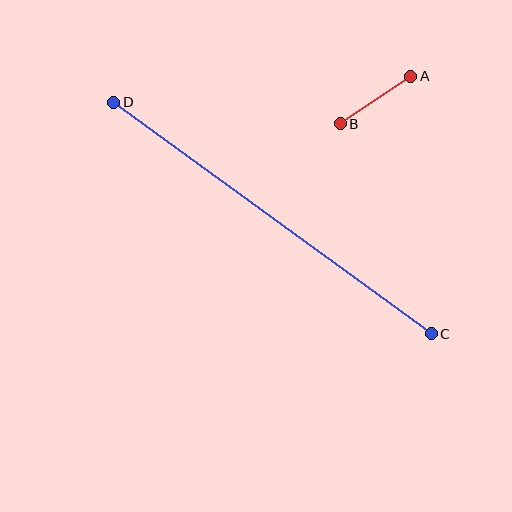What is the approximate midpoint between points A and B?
The midpoint is at approximately (376, 100) pixels.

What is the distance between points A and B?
The distance is approximately 85 pixels.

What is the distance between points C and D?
The distance is approximately 393 pixels.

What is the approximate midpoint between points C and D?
The midpoint is at approximately (272, 218) pixels.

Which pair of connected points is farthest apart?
Points C and D are farthest apart.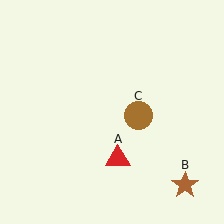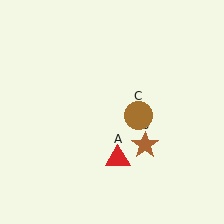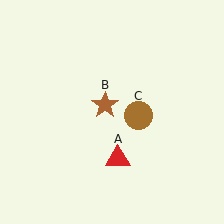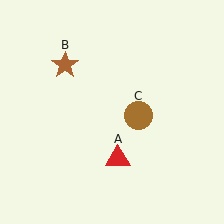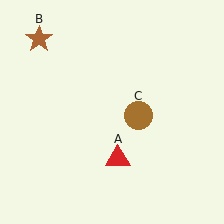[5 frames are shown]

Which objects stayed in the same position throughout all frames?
Red triangle (object A) and brown circle (object C) remained stationary.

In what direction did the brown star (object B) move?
The brown star (object B) moved up and to the left.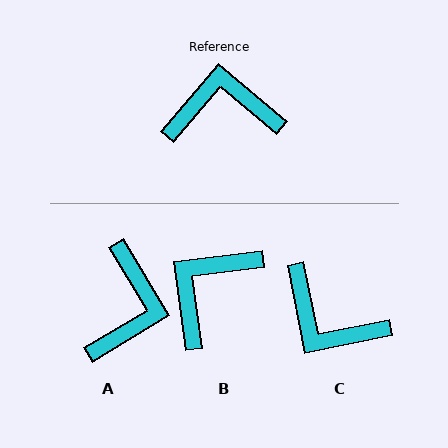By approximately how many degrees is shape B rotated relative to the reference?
Approximately 48 degrees counter-clockwise.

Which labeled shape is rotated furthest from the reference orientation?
C, about 141 degrees away.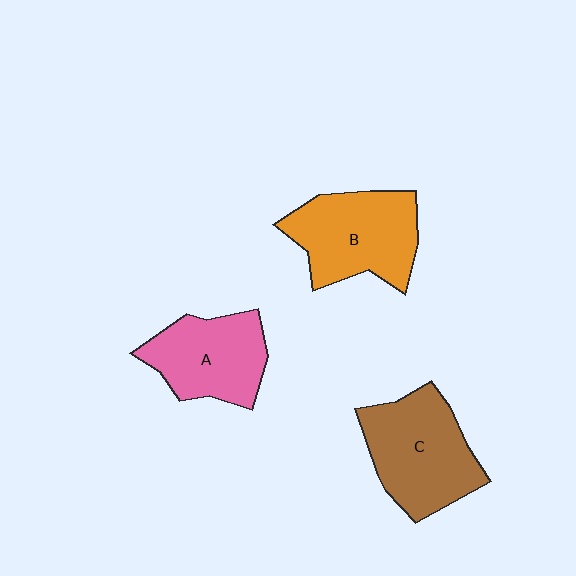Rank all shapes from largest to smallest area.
From largest to smallest: C (brown), B (orange), A (pink).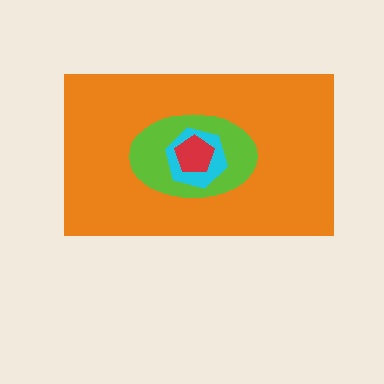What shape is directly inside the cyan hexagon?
The red pentagon.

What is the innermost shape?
The red pentagon.